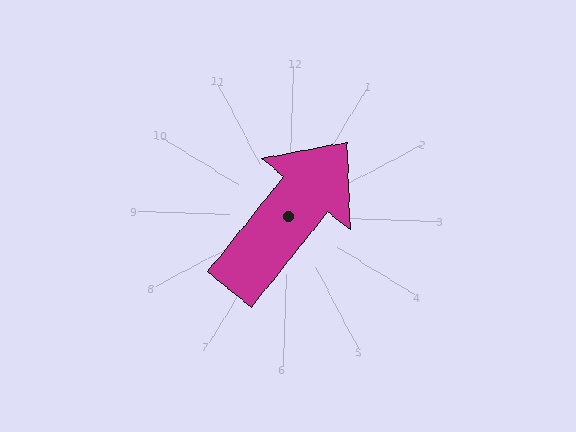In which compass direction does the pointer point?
Northeast.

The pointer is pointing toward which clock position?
Roughly 1 o'clock.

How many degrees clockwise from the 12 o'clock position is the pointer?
Approximately 37 degrees.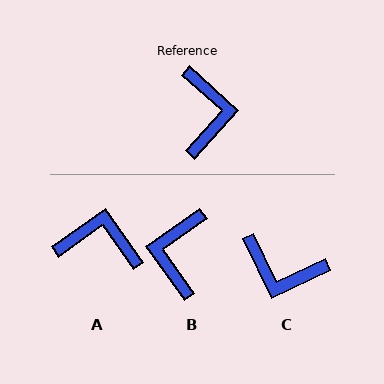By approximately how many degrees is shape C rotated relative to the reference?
Approximately 112 degrees clockwise.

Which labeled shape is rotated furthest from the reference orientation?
B, about 167 degrees away.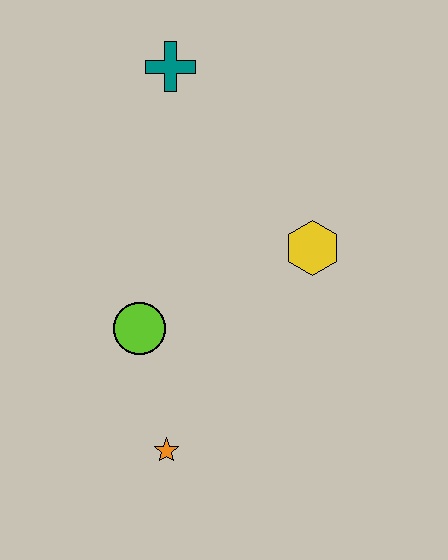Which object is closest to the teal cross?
The yellow hexagon is closest to the teal cross.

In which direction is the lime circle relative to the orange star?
The lime circle is above the orange star.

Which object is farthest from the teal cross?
The orange star is farthest from the teal cross.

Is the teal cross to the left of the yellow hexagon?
Yes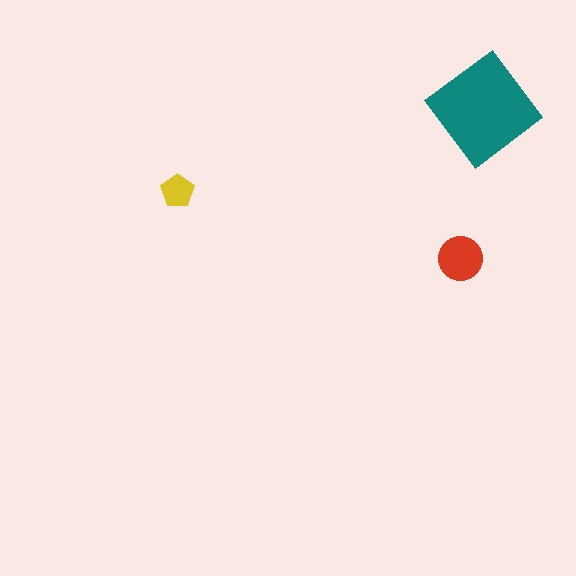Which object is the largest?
The teal diamond.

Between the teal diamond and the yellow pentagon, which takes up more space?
The teal diamond.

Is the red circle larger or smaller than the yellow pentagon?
Larger.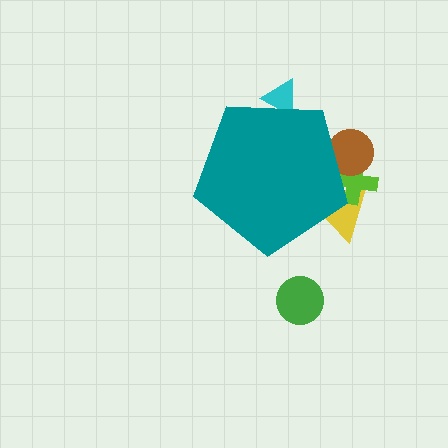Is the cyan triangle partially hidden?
Yes, the cyan triangle is partially hidden behind the teal pentagon.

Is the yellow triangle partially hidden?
Yes, the yellow triangle is partially hidden behind the teal pentagon.